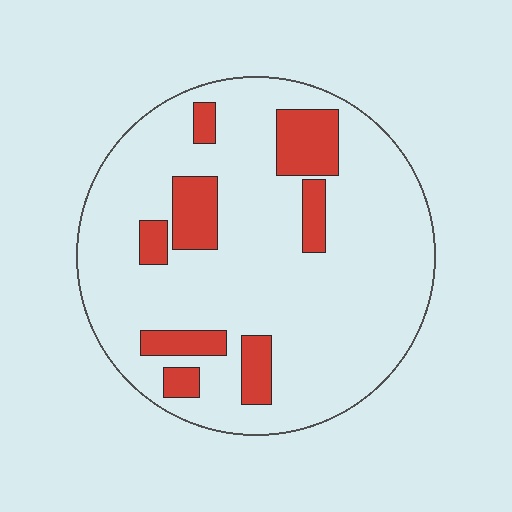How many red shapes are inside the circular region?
8.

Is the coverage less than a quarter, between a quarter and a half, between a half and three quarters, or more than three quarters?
Less than a quarter.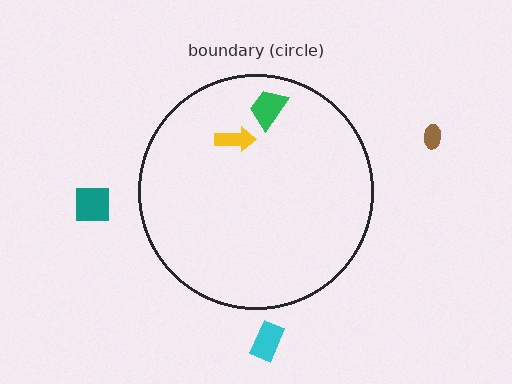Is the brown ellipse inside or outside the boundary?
Outside.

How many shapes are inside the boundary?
2 inside, 3 outside.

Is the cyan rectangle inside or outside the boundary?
Outside.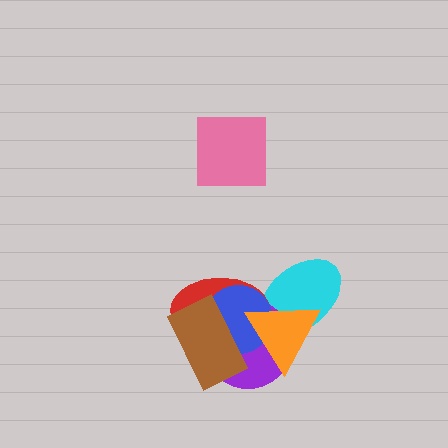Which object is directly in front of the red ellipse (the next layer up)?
The purple circle is directly in front of the red ellipse.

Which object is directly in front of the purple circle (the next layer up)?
The blue circle is directly in front of the purple circle.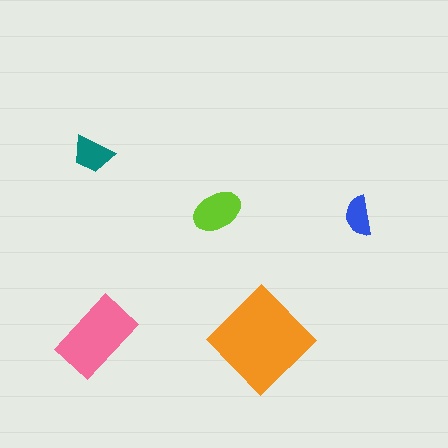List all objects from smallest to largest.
The blue semicircle, the teal trapezoid, the lime ellipse, the pink rectangle, the orange diamond.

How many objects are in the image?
There are 5 objects in the image.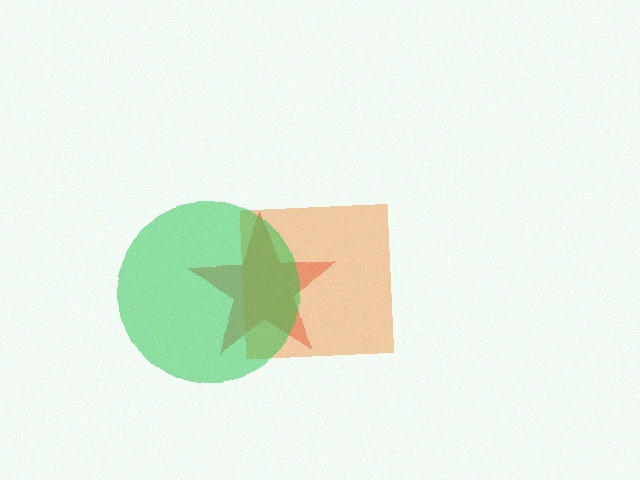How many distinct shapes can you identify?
There are 3 distinct shapes: a red star, an orange square, a green circle.